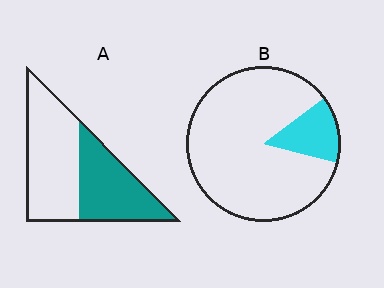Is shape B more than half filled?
No.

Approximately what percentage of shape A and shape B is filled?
A is approximately 45% and B is approximately 15%.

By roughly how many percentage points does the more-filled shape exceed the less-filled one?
By roughly 30 percentage points (A over B).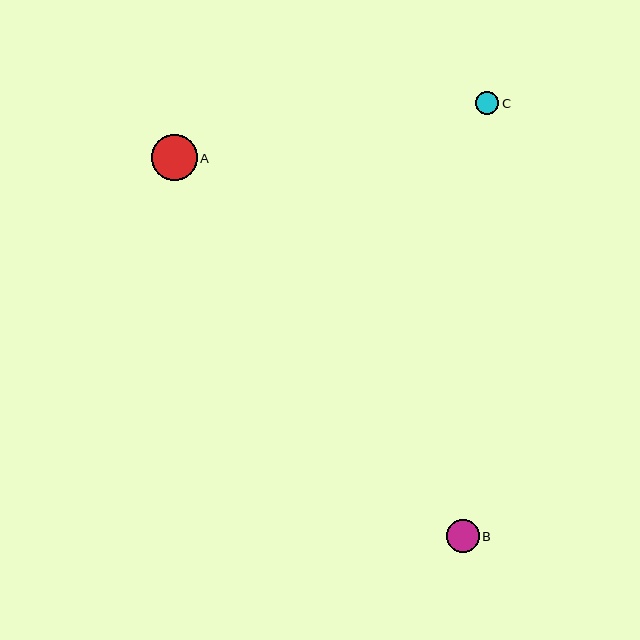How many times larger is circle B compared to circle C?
Circle B is approximately 1.4 times the size of circle C.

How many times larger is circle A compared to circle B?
Circle A is approximately 1.4 times the size of circle B.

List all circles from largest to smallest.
From largest to smallest: A, B, C.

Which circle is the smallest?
Circle C is the smallest with a size of approximately 23 pixels.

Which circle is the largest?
Circle A is the largest with a size of approximately 46 pixels.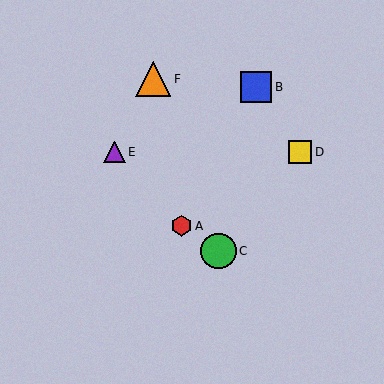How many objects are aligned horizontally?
2 objects (D, E) are aligned horizontally.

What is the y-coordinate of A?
Object A is at y≈226.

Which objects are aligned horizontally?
Objects D, E are aligned horizontally.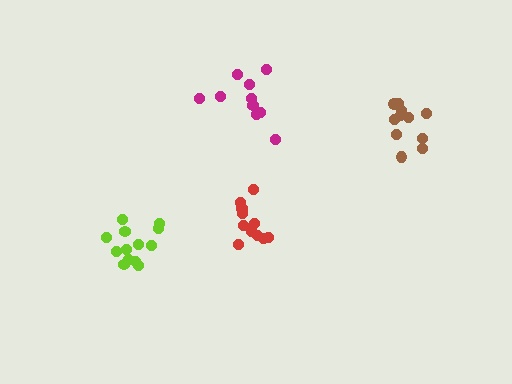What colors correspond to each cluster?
The clusters are colored: brown, lime, red, magenta.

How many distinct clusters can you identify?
There are 4 distinct clusters.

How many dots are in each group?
Group 1: 11 dots, Group 2: 13 dots, Group 3: 11 dots, Group 4: 10 dots (45 total).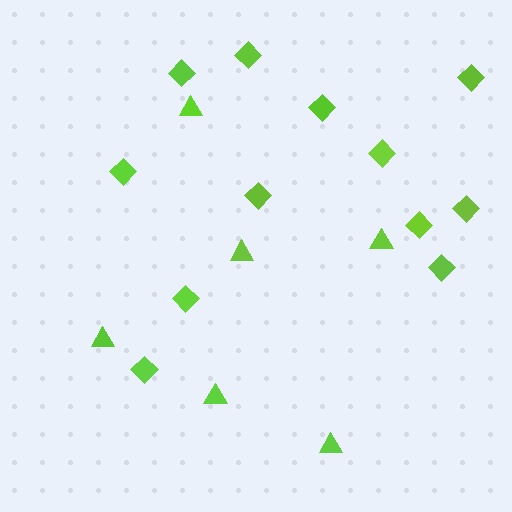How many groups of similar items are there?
There are 2 groups: one group of triangles (6) and one group of diamonds (12).